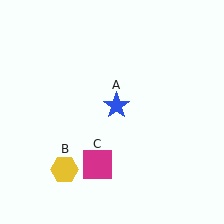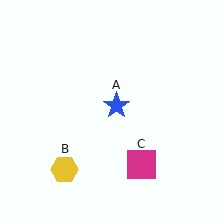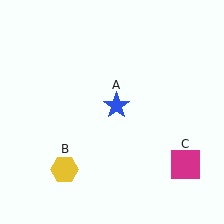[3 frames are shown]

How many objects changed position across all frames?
1 object changed position: magenta square (object C).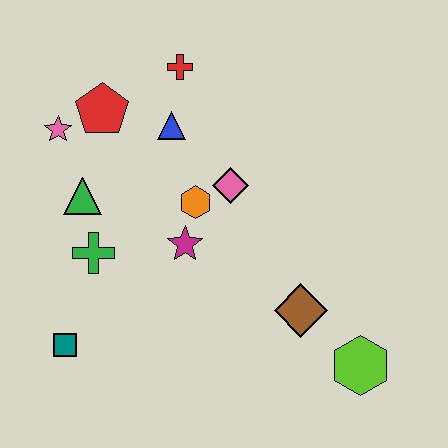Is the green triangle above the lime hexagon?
Yes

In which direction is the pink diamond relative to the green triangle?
The pink diamond is to the right of the green triangle.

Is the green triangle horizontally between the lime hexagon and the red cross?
No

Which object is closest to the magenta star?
The orange hexagon is closest to the magenta star.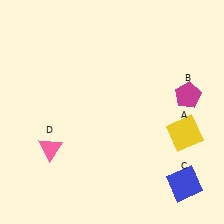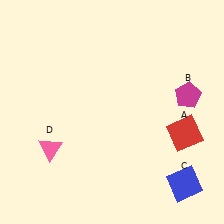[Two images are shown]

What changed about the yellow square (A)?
In Image 1, A is yellow. In Image 2, it changed to red.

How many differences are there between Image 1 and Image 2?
There is 1 difference between the two images.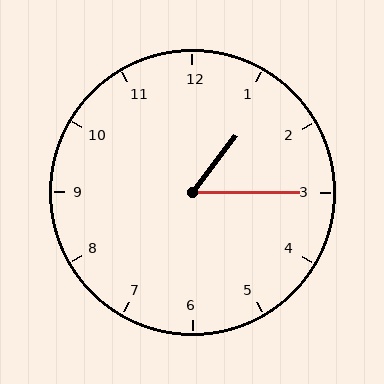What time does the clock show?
1:15.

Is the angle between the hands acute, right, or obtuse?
It is acute.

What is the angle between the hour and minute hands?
Approximately 52 degrees.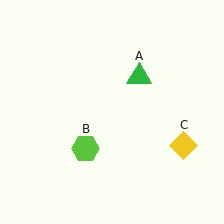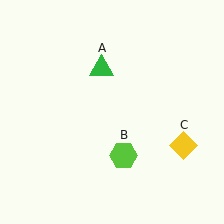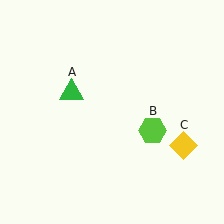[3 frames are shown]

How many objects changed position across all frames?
2 objects changed position: green triangle (object A), lime hexagon (object B).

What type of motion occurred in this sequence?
The green triangle (object A), lime hexagon (object B) rotated counterclockwise around the center of the scene.